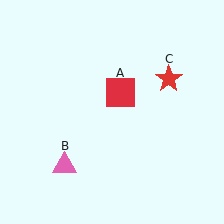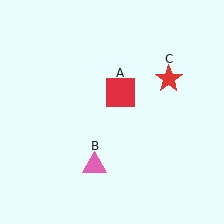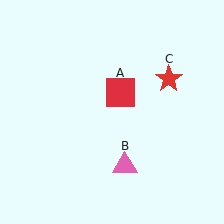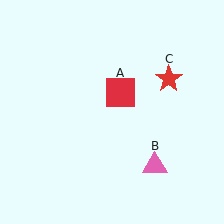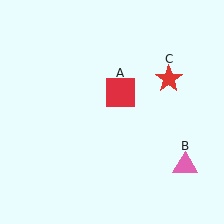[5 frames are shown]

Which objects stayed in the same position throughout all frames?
Red square (object A) and red star (object C) remained stationary.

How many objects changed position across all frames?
1 object changed position: pink triangle (object B).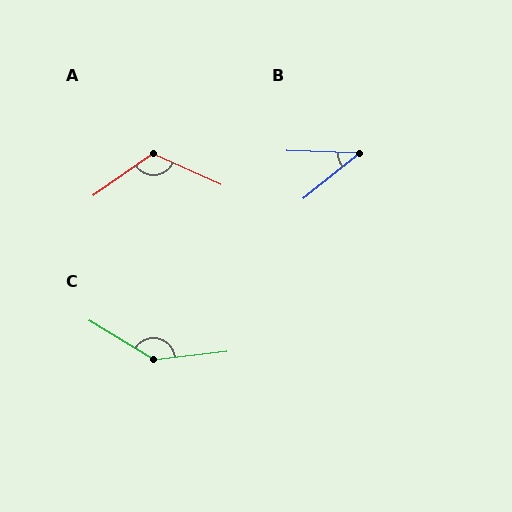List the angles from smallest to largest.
B (41°), A (121°), C (143°).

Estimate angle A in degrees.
Approximately 121 degrees.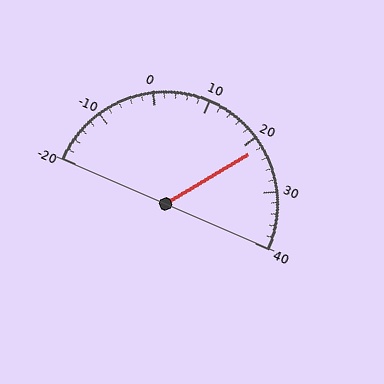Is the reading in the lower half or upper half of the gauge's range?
The reading is in the upper half of the range (-20 to 40).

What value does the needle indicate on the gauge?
The needle indicates approximately 22.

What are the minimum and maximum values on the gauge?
The gauge ranges from -20 to 40.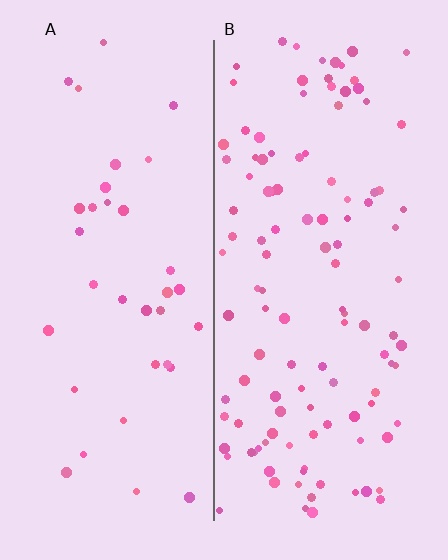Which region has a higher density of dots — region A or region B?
B (the right).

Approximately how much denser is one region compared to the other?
Approximately 3.2× — region B over region A.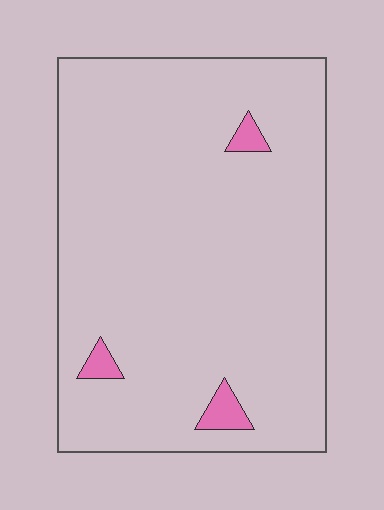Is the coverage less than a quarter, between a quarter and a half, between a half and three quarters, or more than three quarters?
Less than a quarter.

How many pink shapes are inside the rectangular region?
3.